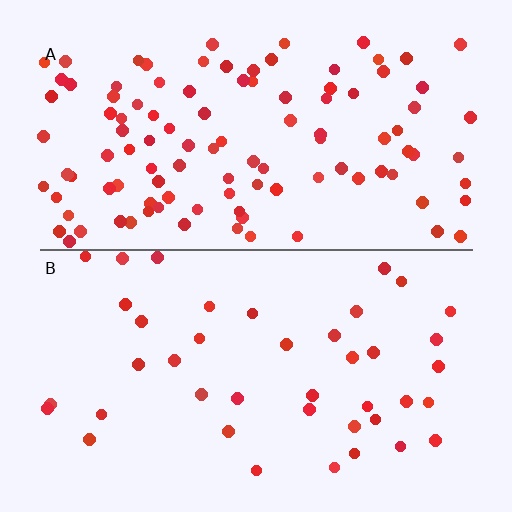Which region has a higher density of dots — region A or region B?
A (the top).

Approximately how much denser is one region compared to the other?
Approximately 2.7× — region A over region B.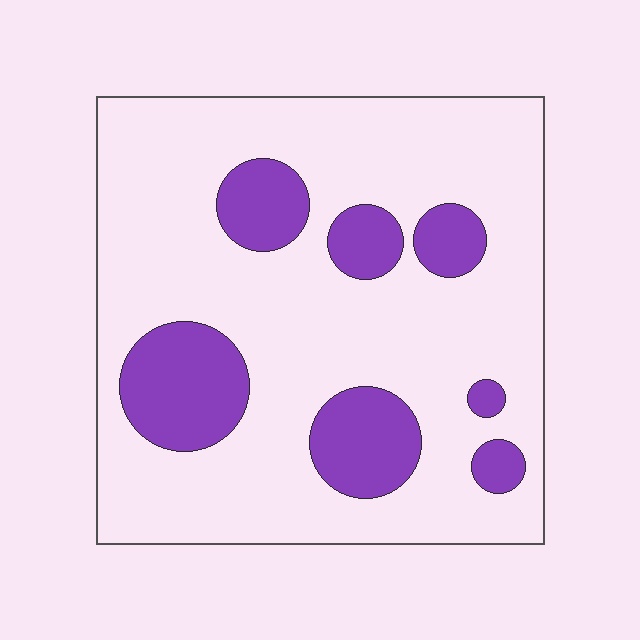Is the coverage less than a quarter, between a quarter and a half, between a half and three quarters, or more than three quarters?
Less than a quarter.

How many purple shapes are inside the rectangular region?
7.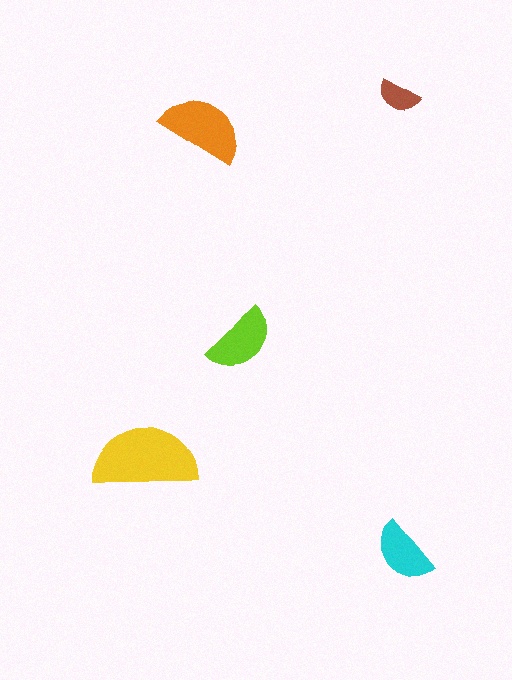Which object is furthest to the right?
The brown semicircle is rightmost.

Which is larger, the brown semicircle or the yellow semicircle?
The yellow one.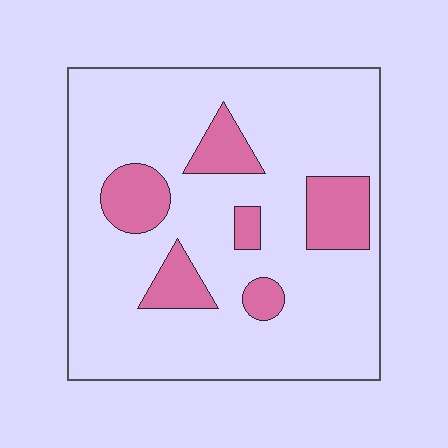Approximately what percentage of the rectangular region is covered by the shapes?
Approximately 20%.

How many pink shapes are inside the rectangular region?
6.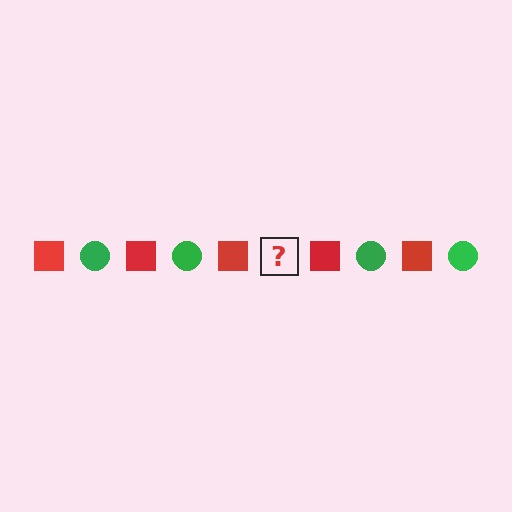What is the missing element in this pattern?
The missing element is a green circle.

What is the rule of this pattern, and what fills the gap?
The rule is that the pattern alternates between red square and green circle. The gap should be filled with a green circle.